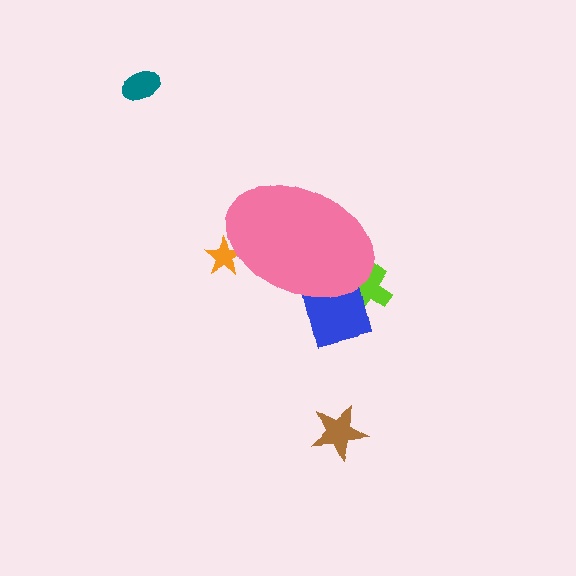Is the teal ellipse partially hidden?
No, the teal ellipse is fully visible.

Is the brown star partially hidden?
No, the brown star is fully visible.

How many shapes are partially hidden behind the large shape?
3 shapes are partially hidden.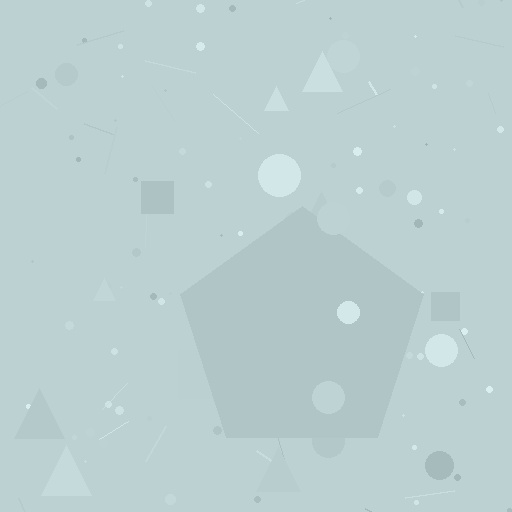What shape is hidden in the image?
A pentagon is hidden in the image.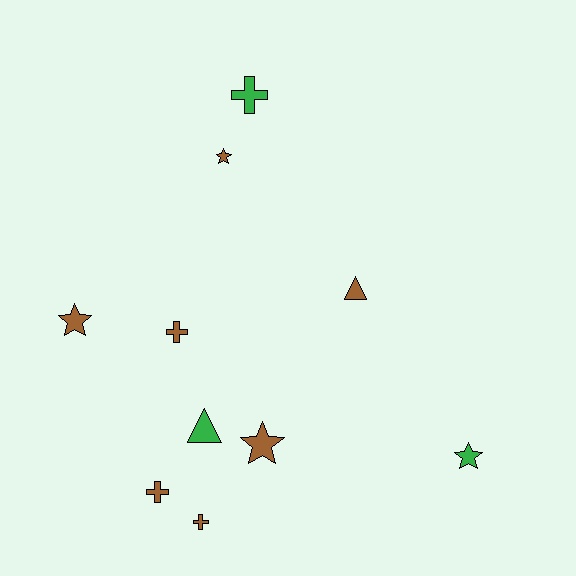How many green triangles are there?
There is 1 green triangle.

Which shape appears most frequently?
Star, with 4 objects.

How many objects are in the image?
There are 10 objects.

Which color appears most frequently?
Brown, with 7 objects.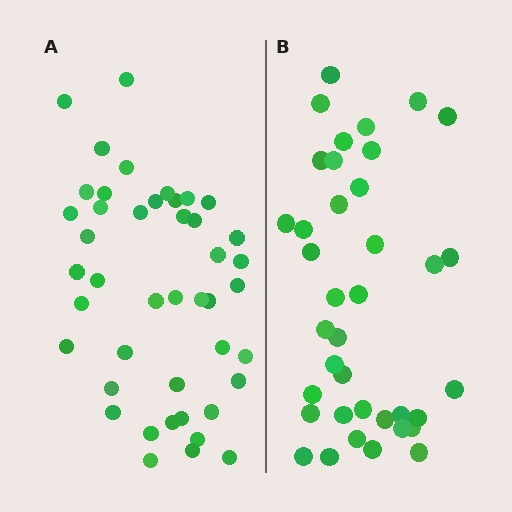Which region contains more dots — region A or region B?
Region A (the left region) has more dots.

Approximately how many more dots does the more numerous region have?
Region A has about 6 more dots than region B.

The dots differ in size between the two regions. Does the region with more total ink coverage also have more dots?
No. Region B has more total ink coverage because its dots are larger, but region A actually contains more individual dots. Total area can be misleading — the number of items is what matters here.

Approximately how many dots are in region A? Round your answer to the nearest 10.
About 40 dots. (The exact count is 44, which rounds to 40.)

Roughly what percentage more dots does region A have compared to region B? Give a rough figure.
About 15% more.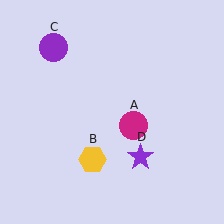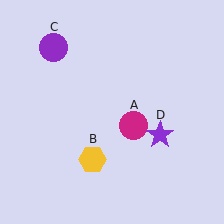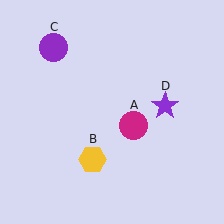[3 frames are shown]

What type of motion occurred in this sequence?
The purple star (object D) rotated counterclockwise around the center of the scene.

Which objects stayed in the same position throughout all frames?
Magenta circle (object A) and yellow hexagon (object B) and purple circle (object C) remained stationary.